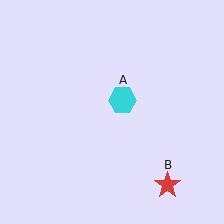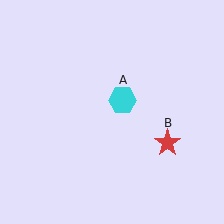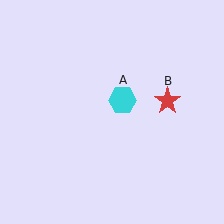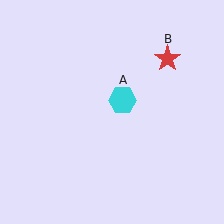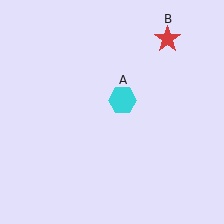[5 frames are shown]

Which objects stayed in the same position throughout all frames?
Cyan hexagon (object A) remained stationary.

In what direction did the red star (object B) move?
The red star (object B) moved up.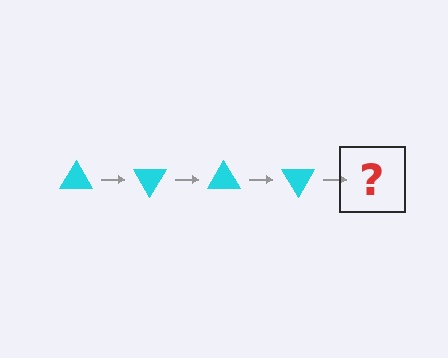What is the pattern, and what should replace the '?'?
The pattern is that the triangle rotates 60 degrees each step. The '?' should be a cyan triangle rotated 240 degrees.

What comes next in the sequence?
The next element should be a cyan triangle rotated 240 degrees.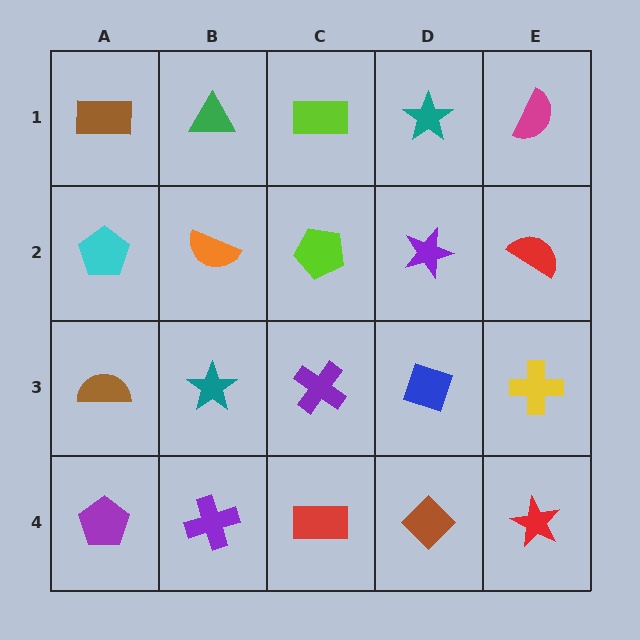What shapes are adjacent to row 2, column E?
A magenta semicircle (row 1, column E), a yellow cross (row 3, column E), a purple star (row 2, column D).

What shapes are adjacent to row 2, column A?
A brown rectangle (row 1, column A), a brown semicircle (row 3, column A), an orange semicircle (row 2, column B).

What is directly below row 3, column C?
A red rectangle.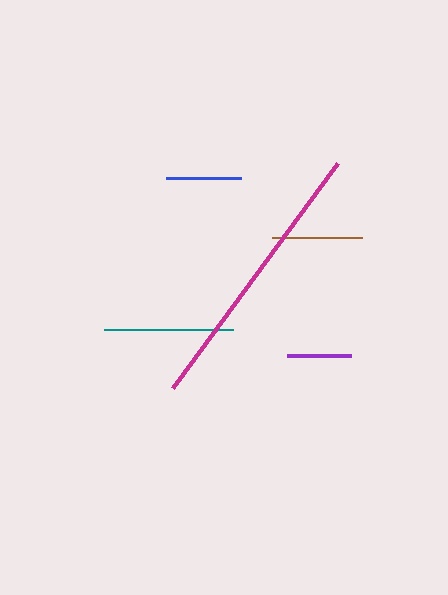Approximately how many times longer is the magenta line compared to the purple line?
The magenta line is approximately 4.4 times the length of the purple line.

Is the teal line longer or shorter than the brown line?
The teal line is longer than the brown line.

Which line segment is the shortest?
The purple line is the shortest at approximately 64 pixels.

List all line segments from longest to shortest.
From longest to shortest: magenta, teal, brown, blue, purple.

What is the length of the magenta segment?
The magenta segment is approximately 279 pixels long.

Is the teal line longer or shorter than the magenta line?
The magenta line is longer than the teal line.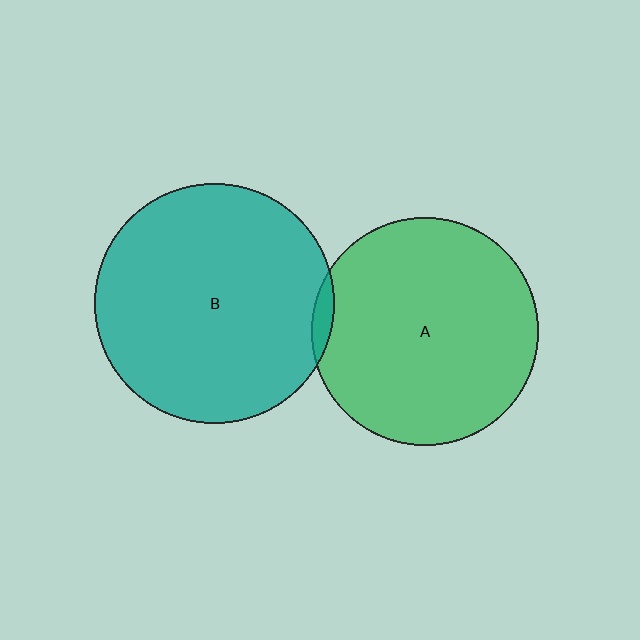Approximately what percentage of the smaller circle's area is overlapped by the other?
Approximately 5%.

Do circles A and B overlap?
Yes.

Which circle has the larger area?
Circle B (teal).